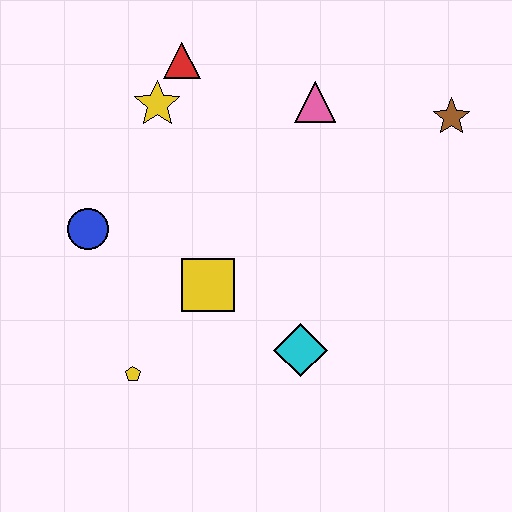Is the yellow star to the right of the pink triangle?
No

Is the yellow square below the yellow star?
Yes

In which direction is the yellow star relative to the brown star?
The yellow star is to the left of the brown star.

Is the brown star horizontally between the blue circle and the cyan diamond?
No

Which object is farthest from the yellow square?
The brown star is farthest from the yellow square.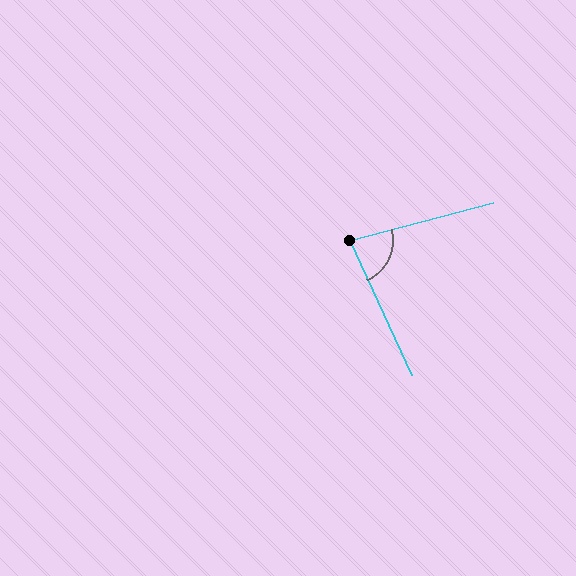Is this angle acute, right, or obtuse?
It is acute.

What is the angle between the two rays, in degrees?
Approximately 80 degrees.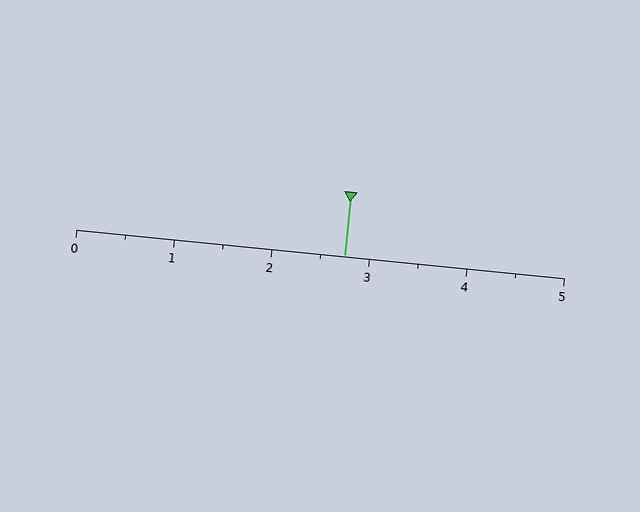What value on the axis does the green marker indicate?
The marker indicates approximately 2.8.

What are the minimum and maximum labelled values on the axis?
The axis runs from 0 to 5.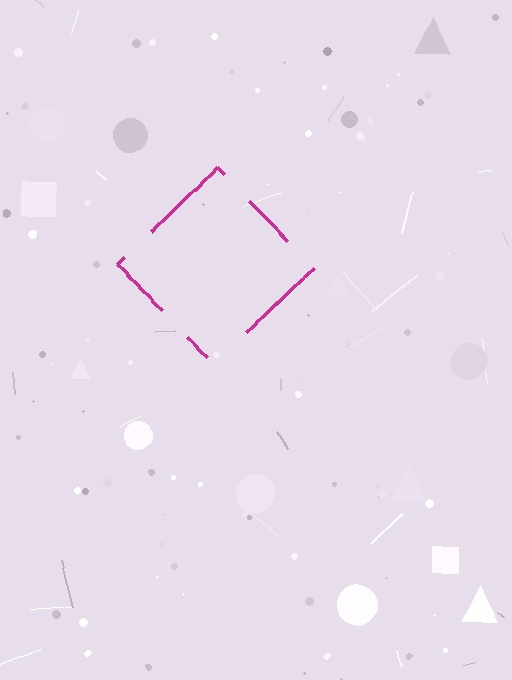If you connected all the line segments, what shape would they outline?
They would outline a diamond.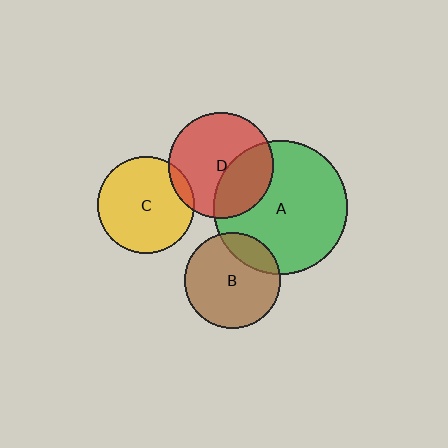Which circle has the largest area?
Circle A (green).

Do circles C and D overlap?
Yes.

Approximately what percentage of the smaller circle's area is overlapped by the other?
Approximately 10%.